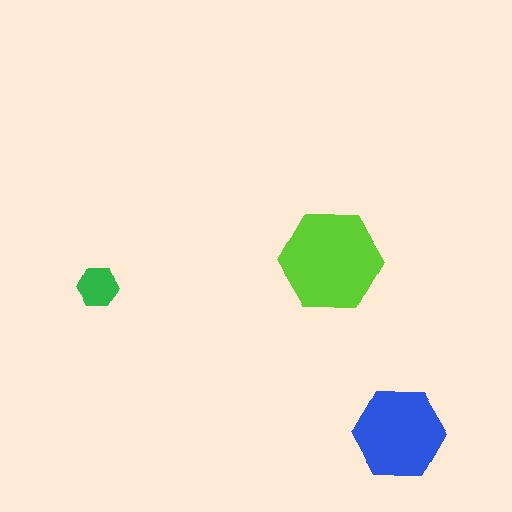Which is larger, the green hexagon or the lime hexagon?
The lime one.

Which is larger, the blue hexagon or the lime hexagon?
The lime one.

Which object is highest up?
The lime hexagon is topmost.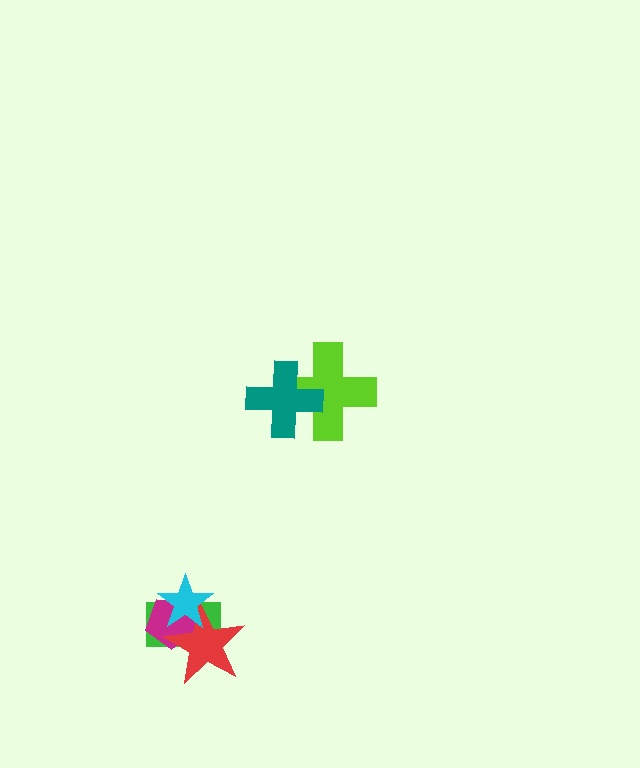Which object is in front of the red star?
The cyan star is in front of the red star.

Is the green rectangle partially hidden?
Yes, it is partially covered by another shape.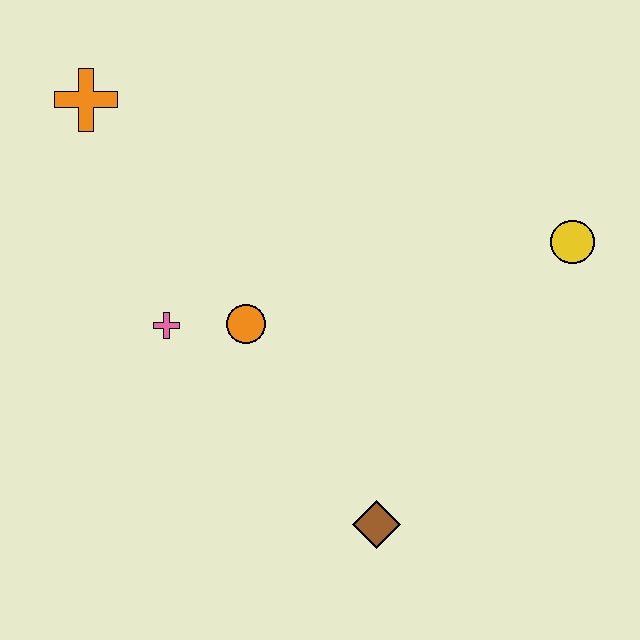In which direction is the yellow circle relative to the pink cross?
The yellow circle is to the right of the pink cross.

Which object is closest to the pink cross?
The orange circle is closest to the pink cross.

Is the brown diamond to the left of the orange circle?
No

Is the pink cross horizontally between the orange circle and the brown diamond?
No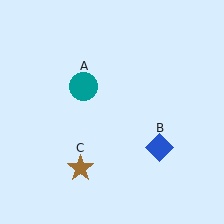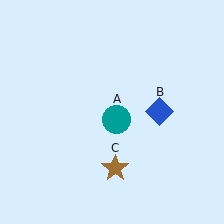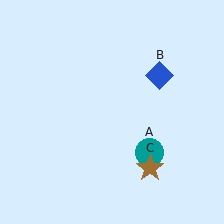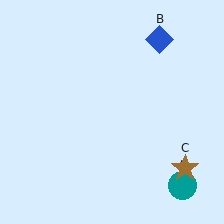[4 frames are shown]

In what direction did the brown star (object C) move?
The brown star (object C) moved right.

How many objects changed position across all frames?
3 objects changed position: teal circle (object A), blue diamond (object B), brown star (object C).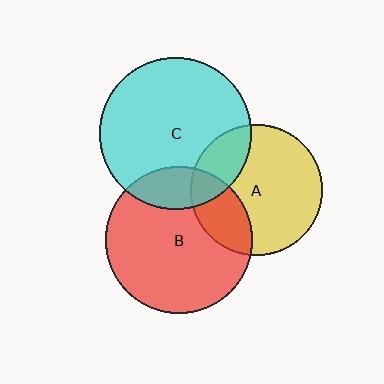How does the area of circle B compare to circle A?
Approximately 1.3 times.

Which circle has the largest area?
Circle C (cyan).